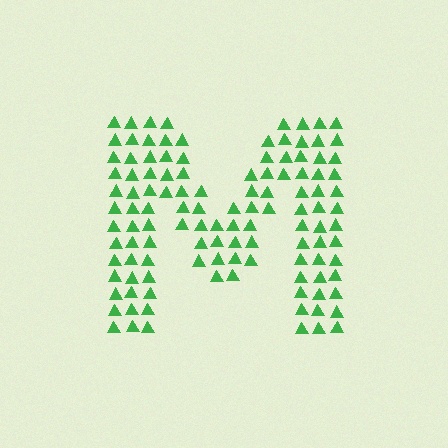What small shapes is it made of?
It is made of small triangles.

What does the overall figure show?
The overall figure shows the letter M.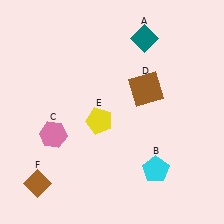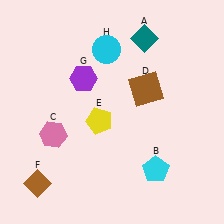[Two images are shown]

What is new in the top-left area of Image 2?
A purple hexagon (G) was added in the top-left area of Image 2.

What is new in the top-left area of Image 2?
A cyan circle (H) was added in the top-left area of Image 2.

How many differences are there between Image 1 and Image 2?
There are 2 differences between the two images.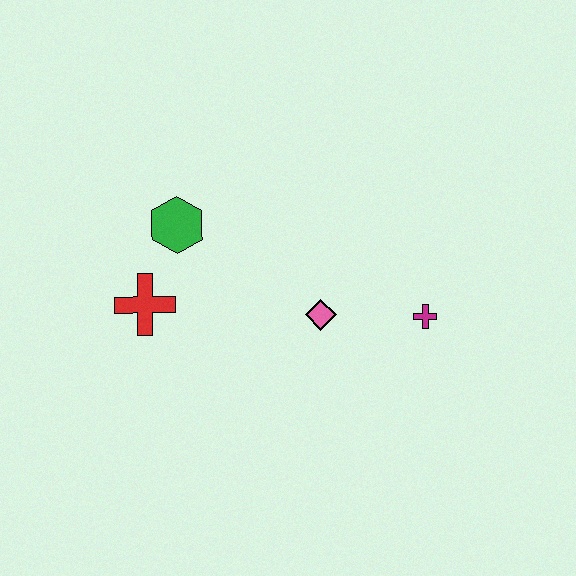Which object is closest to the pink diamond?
The magenta cross is closest to the pink diamond.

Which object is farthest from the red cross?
The magenta cross is farthest from the red cross.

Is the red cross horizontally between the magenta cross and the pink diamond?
No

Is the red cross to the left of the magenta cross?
Yes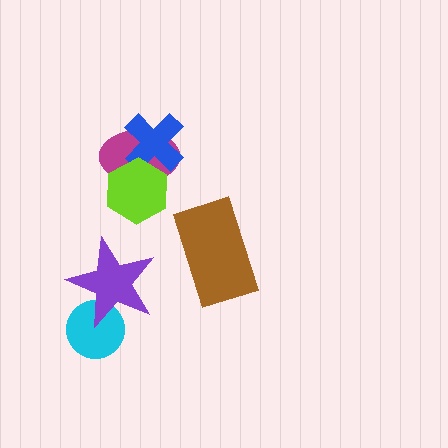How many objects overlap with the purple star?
1 object overlaps with the purple star.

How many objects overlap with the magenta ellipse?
2 objects overlap with the magenta ellipse.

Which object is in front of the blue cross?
The lime hexagon is in front of the blue cross.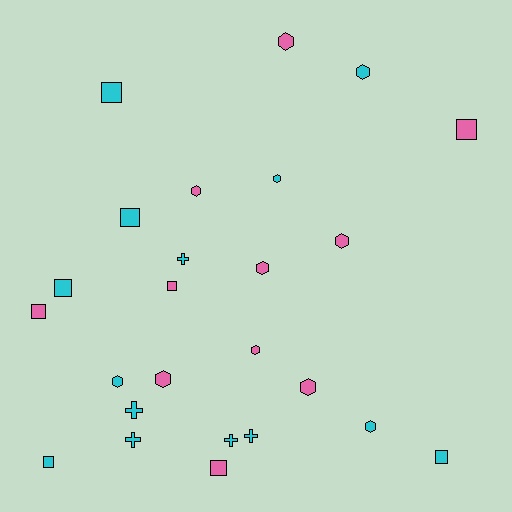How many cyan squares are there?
There are 5 cyan squares.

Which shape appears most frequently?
Hexagon, with 11 objects.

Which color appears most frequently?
Cyan, with 14 objects.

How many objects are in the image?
There are 25 objects.